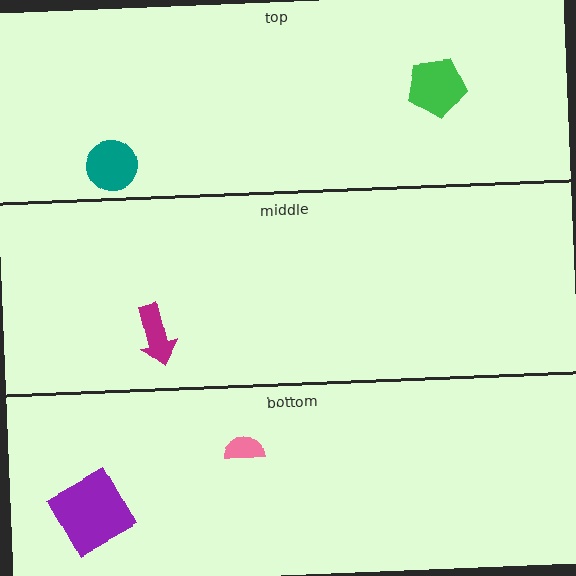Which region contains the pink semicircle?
The bottom region.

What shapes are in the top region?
The green pentagon, the teal circle.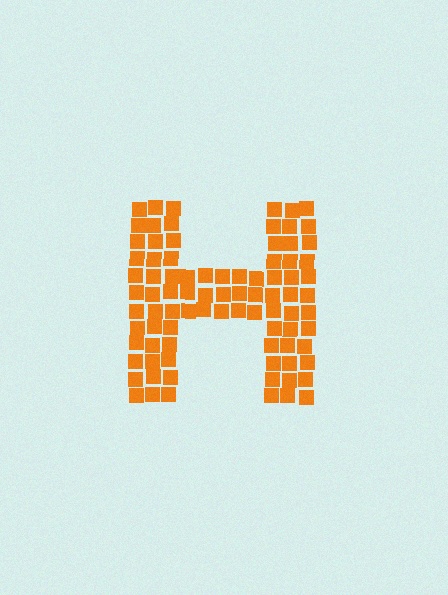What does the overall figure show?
The overall figure shows the letter H.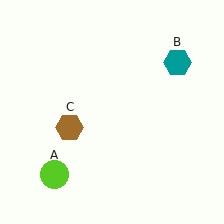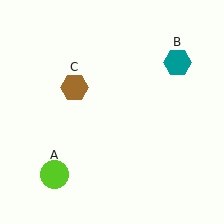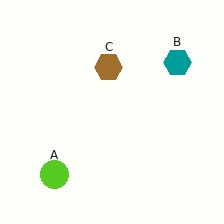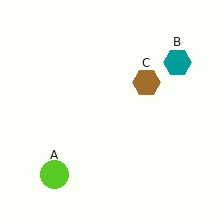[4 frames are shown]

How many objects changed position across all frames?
1 object changed position: brown hexagon (object C).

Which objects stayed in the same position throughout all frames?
Lime circle (object A) and teal hexagon (object B) remained stationary.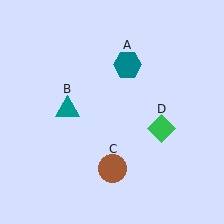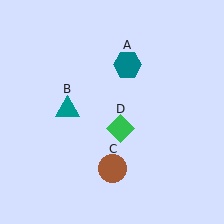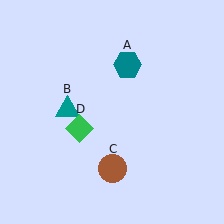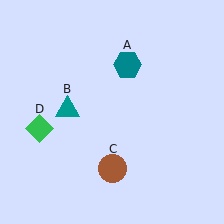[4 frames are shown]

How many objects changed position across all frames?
1 object changed position: green diamond (object D).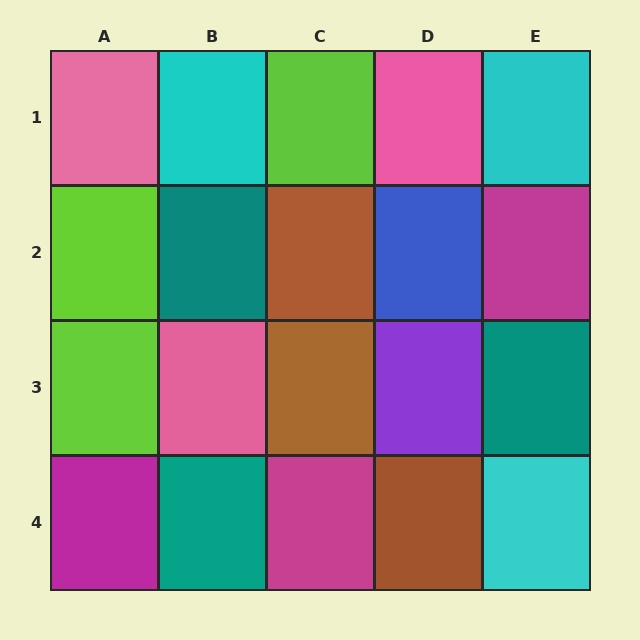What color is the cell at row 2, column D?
Blue.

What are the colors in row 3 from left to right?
Lime, pink, brown, purple, teal.